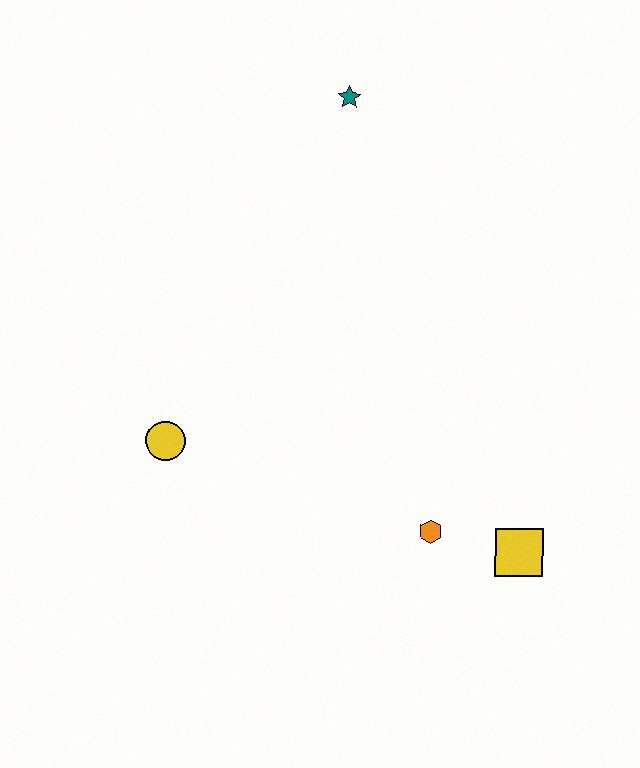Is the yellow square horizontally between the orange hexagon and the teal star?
No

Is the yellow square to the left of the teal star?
No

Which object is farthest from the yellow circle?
The teal star is farthest from the yellow circle.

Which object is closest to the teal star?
The yellow circle is closest to the teal star.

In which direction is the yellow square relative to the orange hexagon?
The yellow square is to the right of the orange hexagon.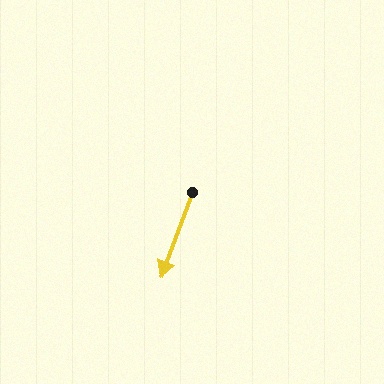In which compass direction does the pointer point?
South.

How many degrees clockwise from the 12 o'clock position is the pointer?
Approximately 200 degrees.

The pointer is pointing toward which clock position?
Roughly 7 o'clock.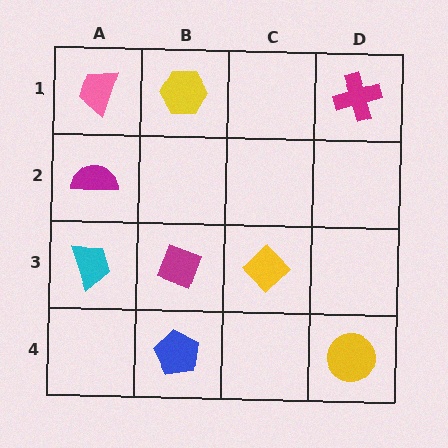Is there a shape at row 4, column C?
No, that cell is empty.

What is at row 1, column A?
A pink trapezoid.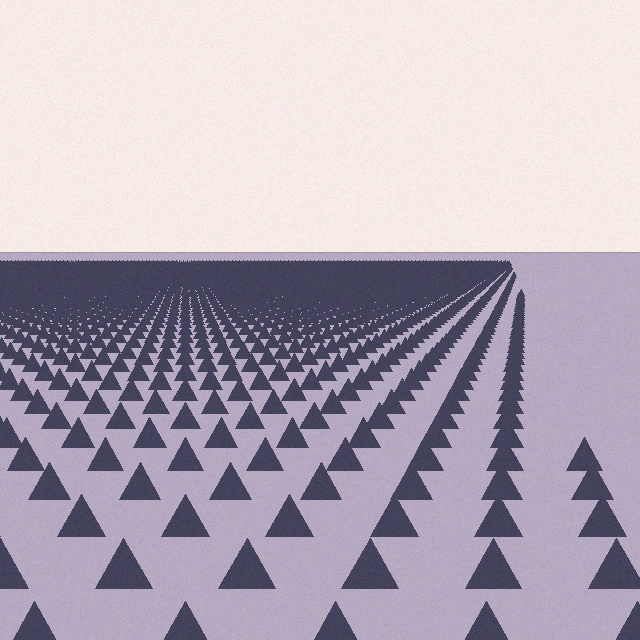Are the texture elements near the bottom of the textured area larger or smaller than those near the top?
Larger. Near the bottom, elements are closer to the viewer and appear at a bigger on-screen size.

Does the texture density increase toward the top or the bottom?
Density increases toward the top.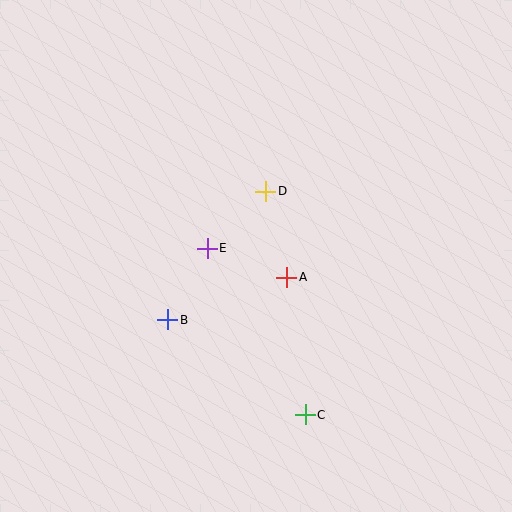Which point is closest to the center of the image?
Point A at (287, 277) is closest to the center.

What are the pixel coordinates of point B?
Point B is at (168, 320).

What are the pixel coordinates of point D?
Point D is at (266, 191).